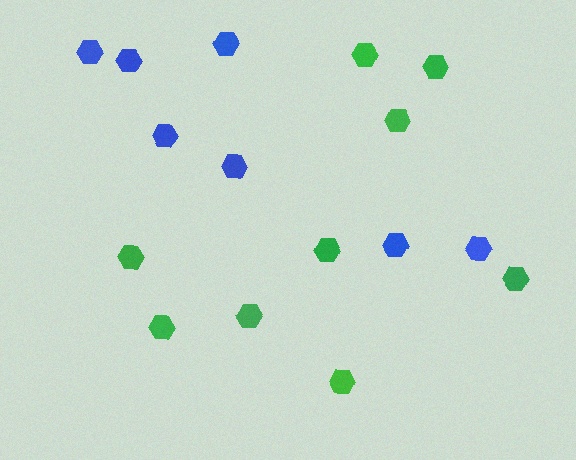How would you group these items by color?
There are 2 groups: one group of blue hexagons (7) and one group of green hexagons (9).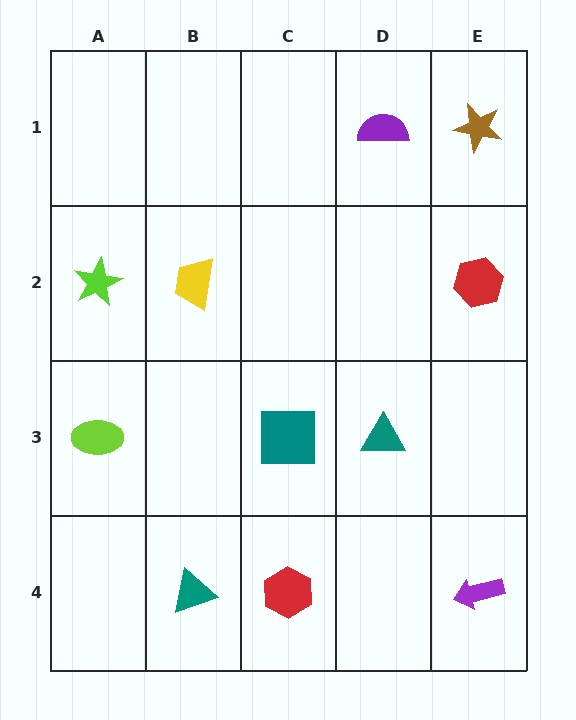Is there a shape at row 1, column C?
No, that cell is empty.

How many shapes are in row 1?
2 shapes.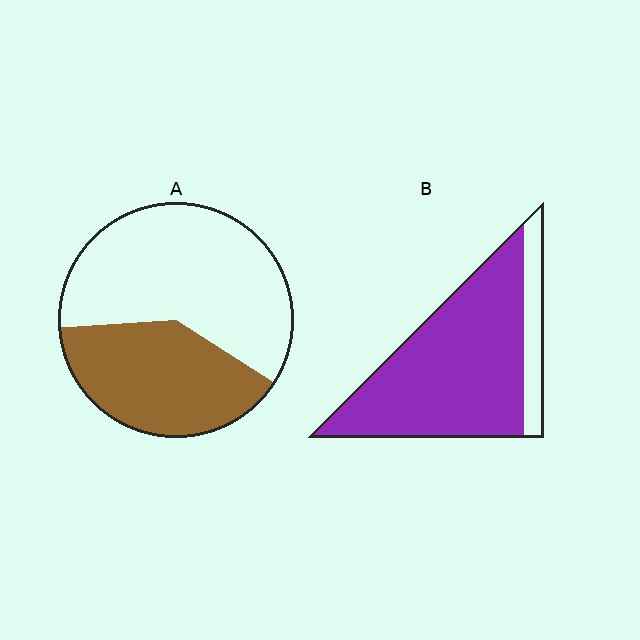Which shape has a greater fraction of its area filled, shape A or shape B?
Shape B.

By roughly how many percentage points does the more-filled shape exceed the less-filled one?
By roughly 45 percentage points (B over A).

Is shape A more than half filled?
No.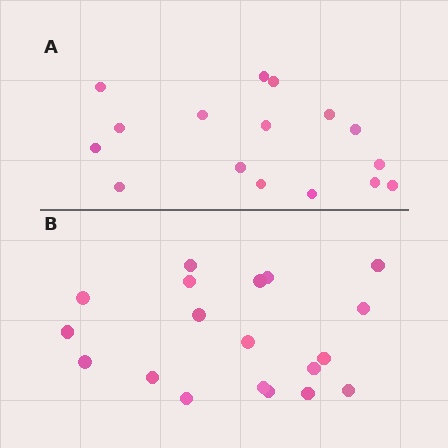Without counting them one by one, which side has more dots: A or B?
Region B (the bottom region) has more dots.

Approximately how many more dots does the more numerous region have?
Region B has just a few more — roughly 2 or 3 more dots than region A.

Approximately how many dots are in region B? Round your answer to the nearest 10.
About 20 dots. (The exact count is 19, which rounds to 20.)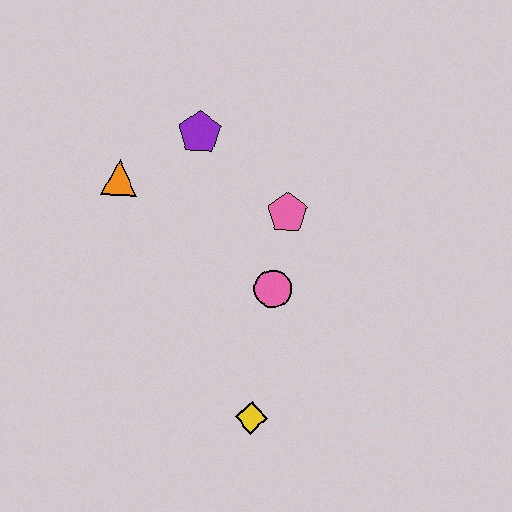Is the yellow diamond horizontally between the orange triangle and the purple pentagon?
No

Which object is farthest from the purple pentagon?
The yellow diamond is farthest from the purple pentagon.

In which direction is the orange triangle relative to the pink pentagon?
The orange triangle is to the left of the pink pentagon.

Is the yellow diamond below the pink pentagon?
Yes